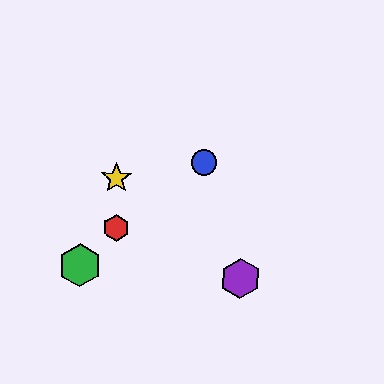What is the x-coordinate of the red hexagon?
The red hexagon is at x≈116.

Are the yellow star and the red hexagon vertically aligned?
Yes, both are at x≈116.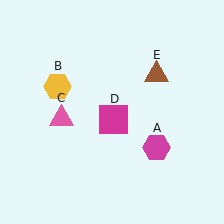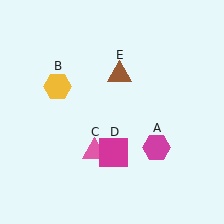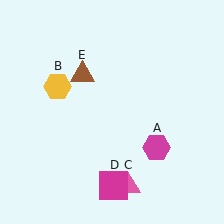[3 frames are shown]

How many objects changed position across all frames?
3 objects changed position: pink triangle (object C), magenta square (object D), brown triangle (object E).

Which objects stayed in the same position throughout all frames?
Magenta hexagon (object A) and yellow hexagon (object B) remained stationary.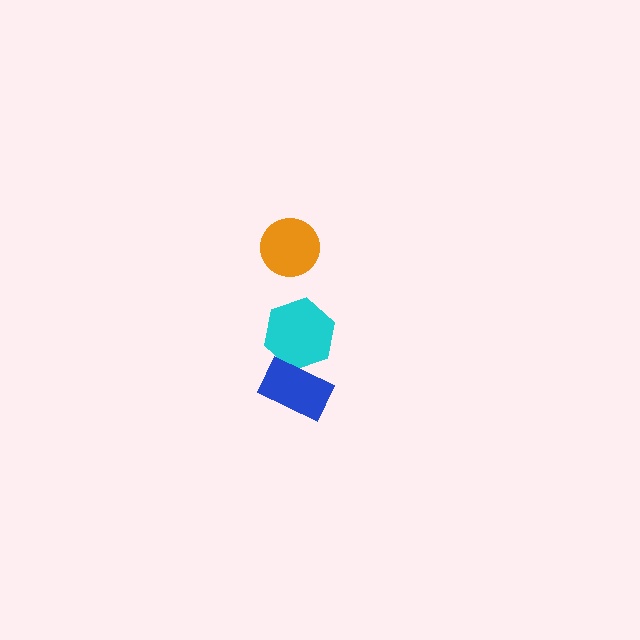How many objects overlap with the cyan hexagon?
1 object overlaps with the cyan hexagon.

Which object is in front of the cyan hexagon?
The blue rectangle is in front of the cyan hexagon.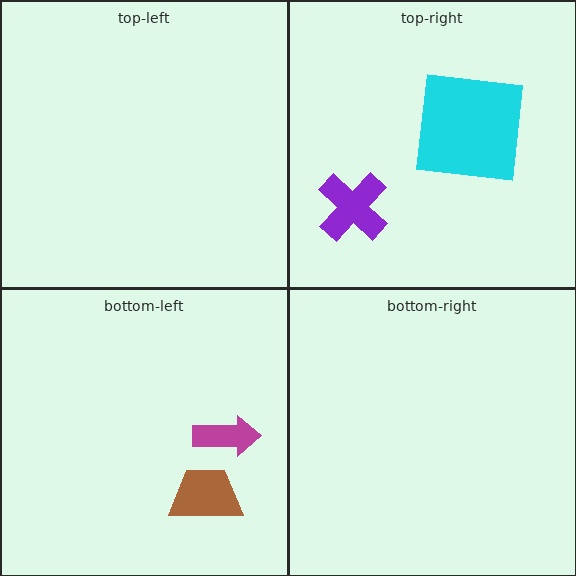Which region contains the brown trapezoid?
The bottom-left region.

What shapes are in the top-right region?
The cyan square, the purple cross.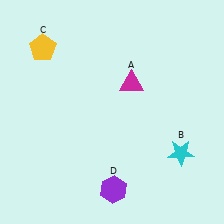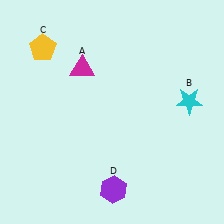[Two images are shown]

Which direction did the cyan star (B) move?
The cyan star (B) moved up.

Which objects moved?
The objects that moved are: the magenta triangle (A), the cyan star (B).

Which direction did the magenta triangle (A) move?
The magenta triangle (A) moved left.